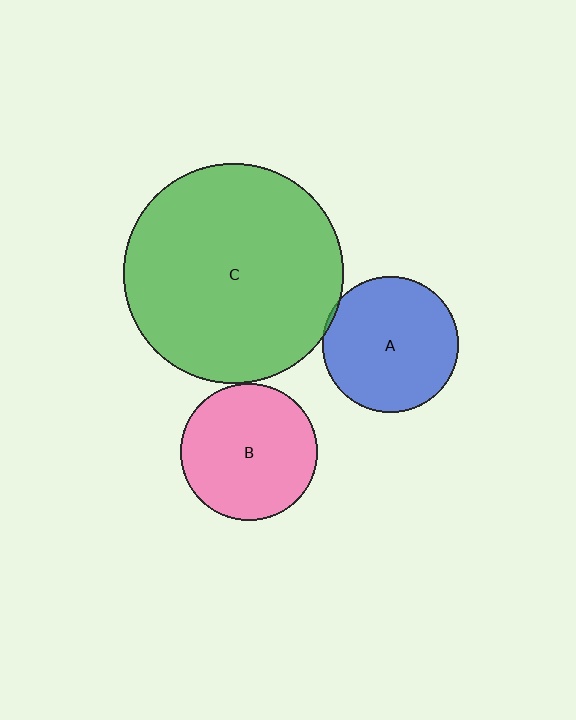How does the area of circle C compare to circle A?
Approximately 2.6 times.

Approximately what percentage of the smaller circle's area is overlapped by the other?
Approximately 5%.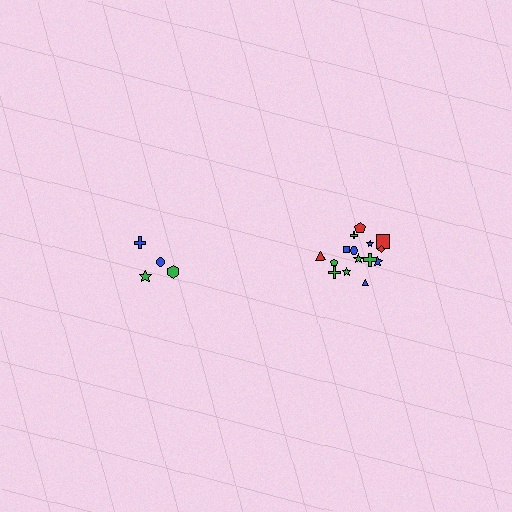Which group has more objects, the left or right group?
The right group.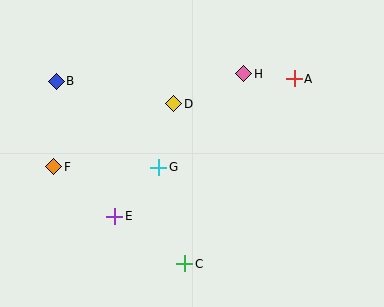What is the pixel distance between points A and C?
The distance between A and C is 215 pixels.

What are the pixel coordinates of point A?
Point A is at (294, 79).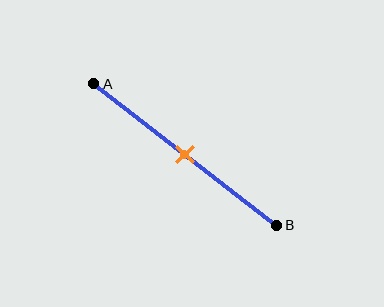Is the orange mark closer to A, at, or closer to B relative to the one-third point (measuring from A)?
The orange mark is closer to point B than the one-third point of segment AB.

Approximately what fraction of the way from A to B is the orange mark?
The orange mark is approximately 50% of the way from A to B.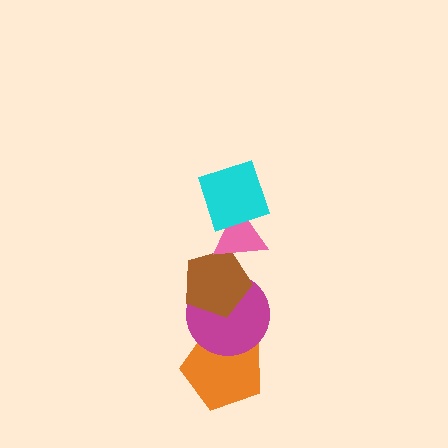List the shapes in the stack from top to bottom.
From top to bottom: the cyan square, the pink triangle, the brown pentagon, the magenta circle, the orange pentagon.